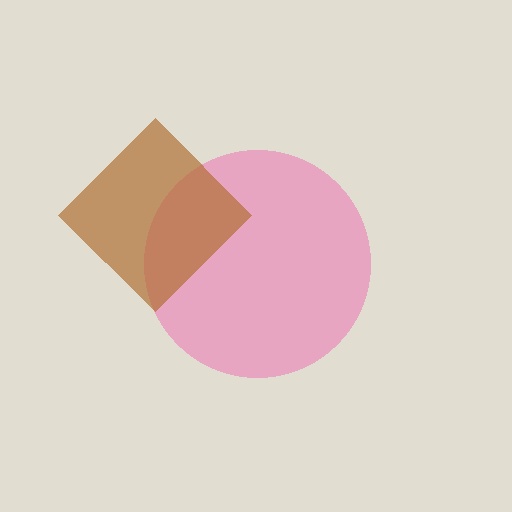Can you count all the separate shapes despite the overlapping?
Yes, there are 2 separate shapes.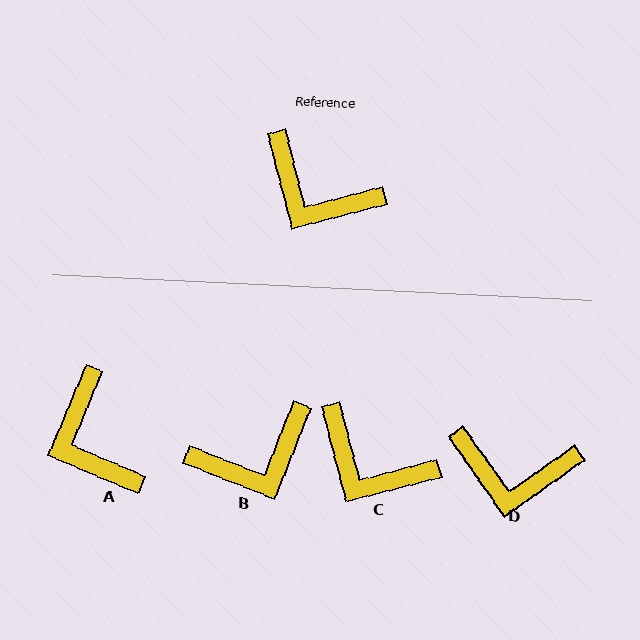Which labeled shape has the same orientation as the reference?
C.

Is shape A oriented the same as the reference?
No, it is off by about 37 degrees.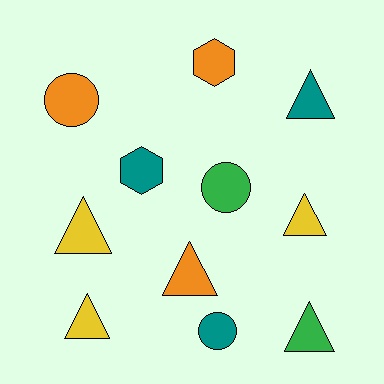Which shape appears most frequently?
Triangle, with 6 objects.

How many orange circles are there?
There is 1 orange circle.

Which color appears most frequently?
Teal, with 3 objects.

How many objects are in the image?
There are 11 objects.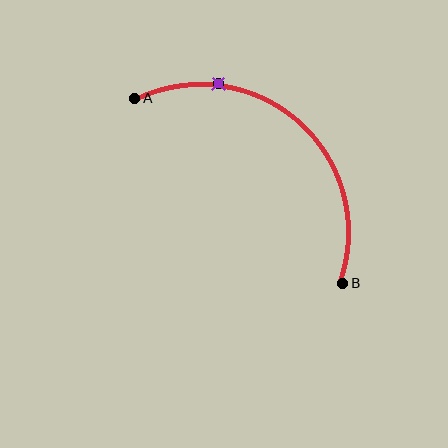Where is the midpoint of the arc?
The arc midpoint is the point on the curve farthest from the straight line joining A and B. It sits above and to the right of that line.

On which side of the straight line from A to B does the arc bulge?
The arc bulges above and to the right of the straight line connecting A and B.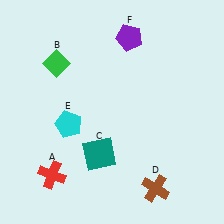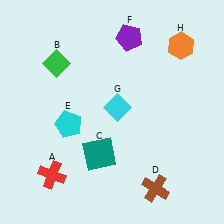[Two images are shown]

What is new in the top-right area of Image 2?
A cyan diamond (G) was added in the top-right area of Image 2.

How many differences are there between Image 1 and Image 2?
There are 2 differences between the two images.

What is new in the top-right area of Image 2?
An orange hexagon (H) was added in the top-right area of Image 2.